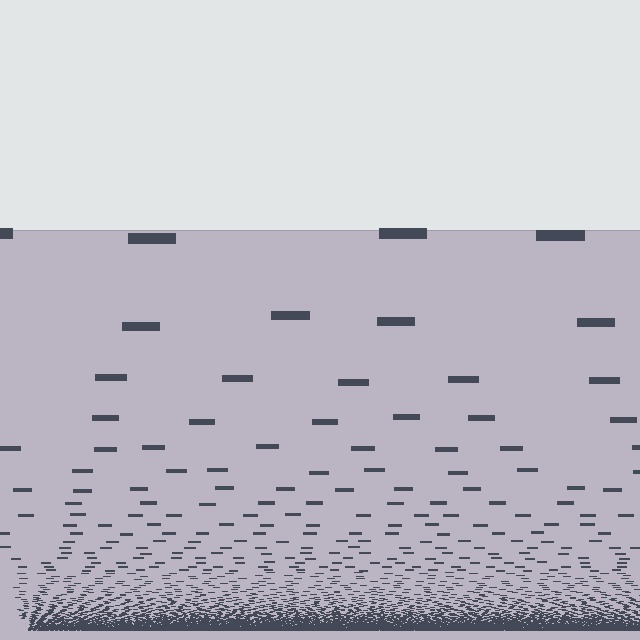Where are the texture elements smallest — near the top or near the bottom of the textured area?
Near the bottom.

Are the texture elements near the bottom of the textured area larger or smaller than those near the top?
Smaller. The gradient is inverted — elements near the bottom are smaller and denser.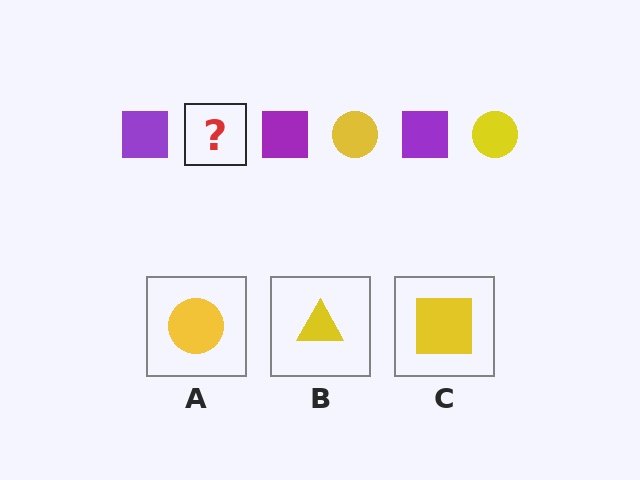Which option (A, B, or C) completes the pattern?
A.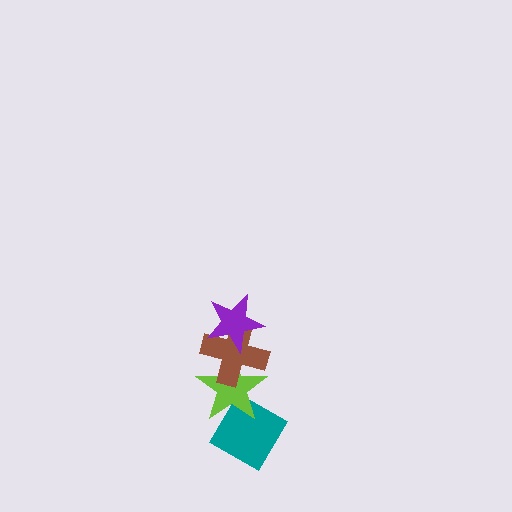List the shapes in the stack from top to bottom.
From top to bottom: the purple star, the brown cross, the lime star, the teal diamond.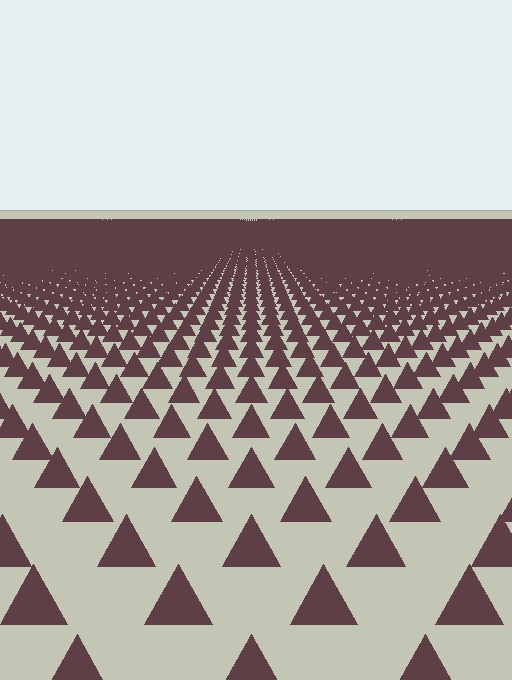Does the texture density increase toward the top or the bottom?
Density increases toward the top.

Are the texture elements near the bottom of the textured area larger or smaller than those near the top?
Larger. Near the bottom, elements are closer to the viewer and appear at a bigger on-screen size.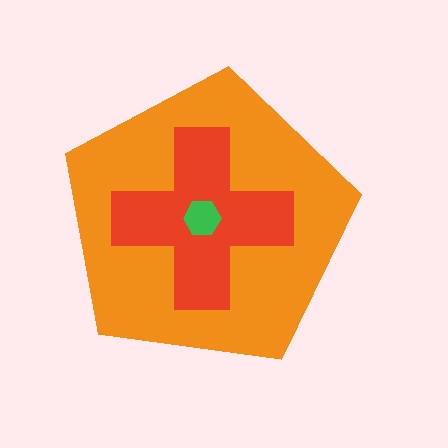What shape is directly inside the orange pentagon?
The red cross.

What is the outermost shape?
The orange pentagon.